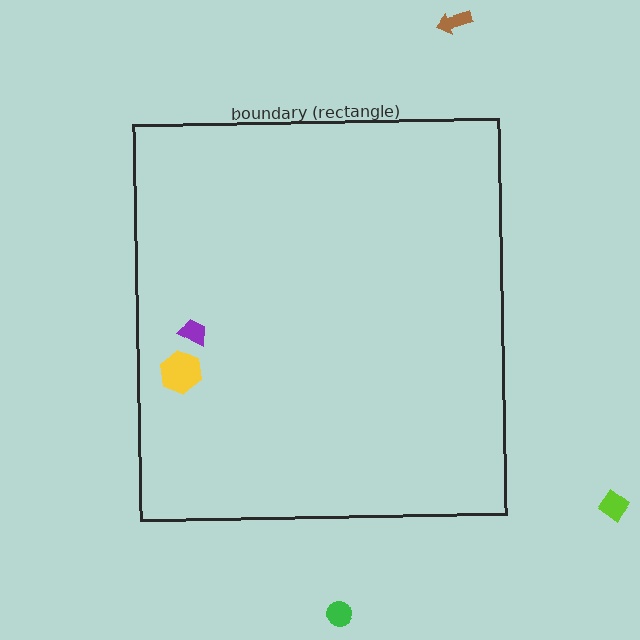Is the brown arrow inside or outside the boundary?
Outside.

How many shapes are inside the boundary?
2 inside, 3 outside.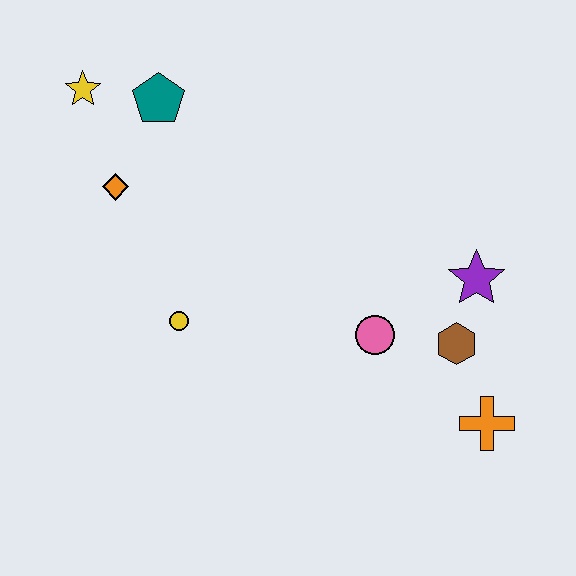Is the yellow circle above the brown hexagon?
Yes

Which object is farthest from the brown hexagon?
The yellow star is farthest from the brown hexagon.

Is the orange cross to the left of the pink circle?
No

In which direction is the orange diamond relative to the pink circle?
The orange diamond is to the left of the pink circle.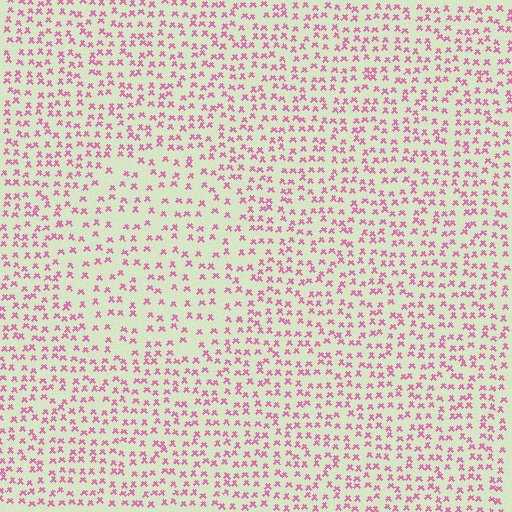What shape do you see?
I see a circle.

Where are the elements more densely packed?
The elements are more densely packed outside the circle boundary.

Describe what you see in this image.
The image contains small pink elements arranged at two different densities. A circle-shaped region is visible where the elements are less densely packed than the surrounding area.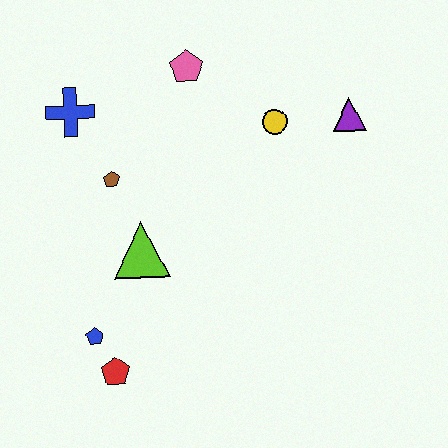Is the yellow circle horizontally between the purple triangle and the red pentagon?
Yes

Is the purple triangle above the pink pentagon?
No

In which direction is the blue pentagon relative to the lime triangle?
The blue pentagon is below the lime triangle.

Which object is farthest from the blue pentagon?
The purple triangle is farthest from the blue pentagon.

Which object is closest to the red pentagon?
The blue pentagon is closest to the red pentagon.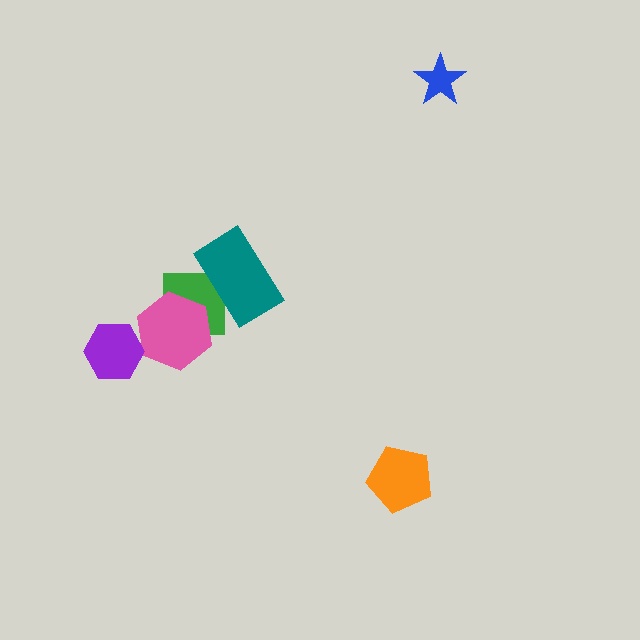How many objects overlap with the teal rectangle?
1 object overlaps with the teal rectangle.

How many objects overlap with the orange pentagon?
0 objects overlap with the orange pentagon.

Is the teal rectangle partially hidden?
No, no other shape covers it.